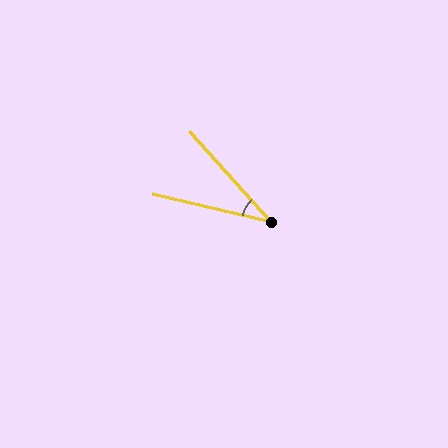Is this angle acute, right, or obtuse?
It is acute.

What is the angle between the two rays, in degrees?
Approximately 35 degrees.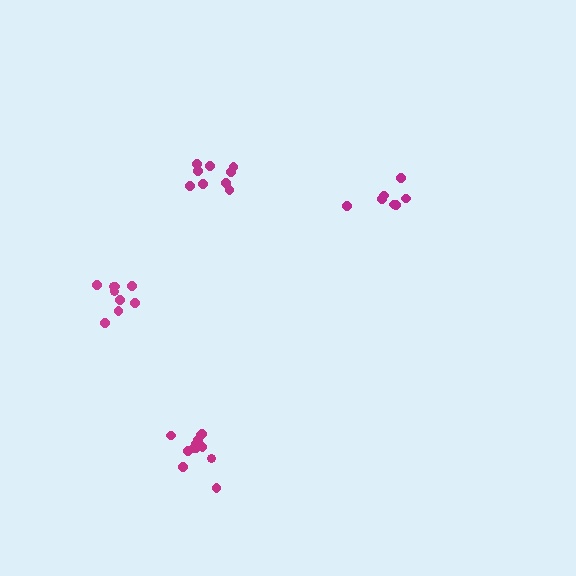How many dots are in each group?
Group 1: 12 dots, Group 2: 9 dots, Group 3: 7 dots, Group 4: 9 dots (37 total).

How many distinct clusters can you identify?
There are 4 distinct clusters.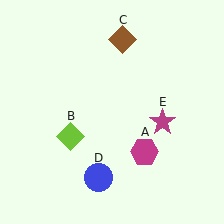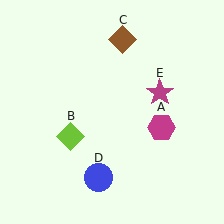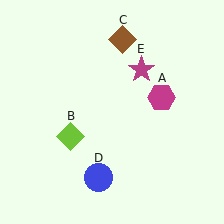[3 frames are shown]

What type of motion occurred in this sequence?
The magenta hexagon (object A), magenta star (object E) rotated counterclockwise around the center of the scene.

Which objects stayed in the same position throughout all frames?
Lime diamond (object B) and brown diamond (object C) and blue circle (object D) remained stationary.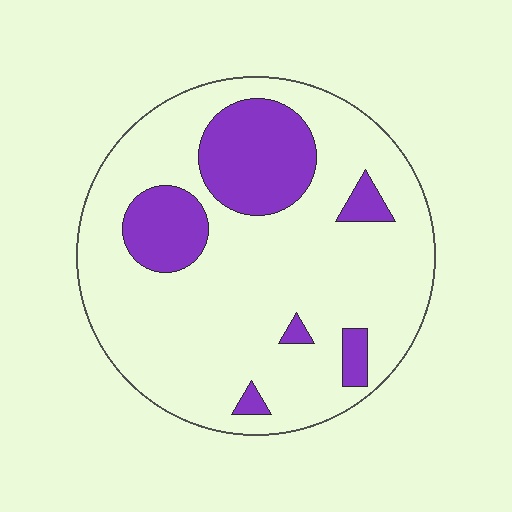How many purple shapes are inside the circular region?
6.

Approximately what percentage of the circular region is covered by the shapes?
Approximately 20%.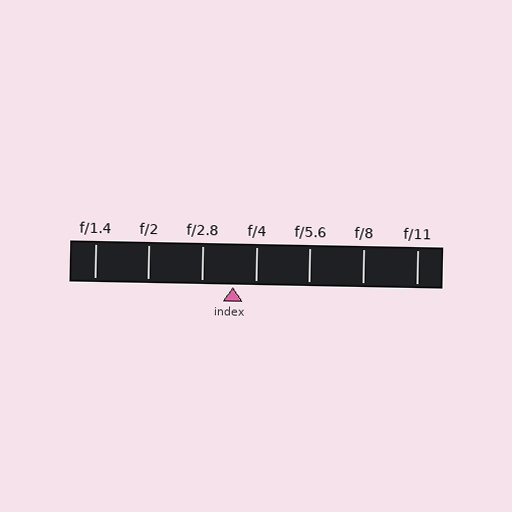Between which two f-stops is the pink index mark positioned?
The index mark is between f/2.8 and f/4.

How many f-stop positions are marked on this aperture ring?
There are 7 f-stop positions marked.